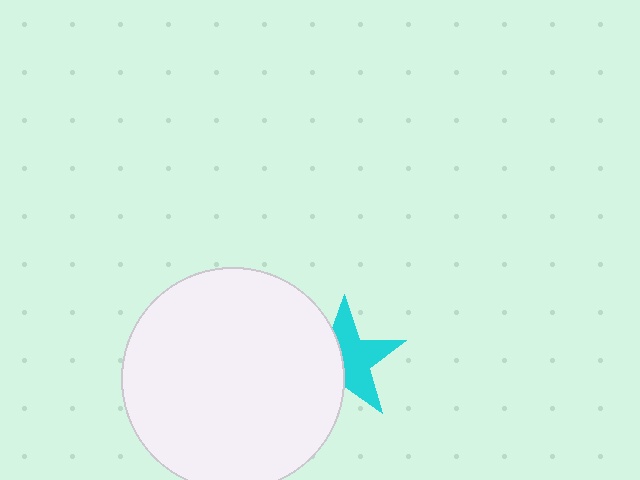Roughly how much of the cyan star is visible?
About half of it is visible (roughly 57%).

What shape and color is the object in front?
The object in front is a white circle.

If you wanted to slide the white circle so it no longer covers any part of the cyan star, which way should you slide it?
Slide it left — that is the most direct way to separate the two shapes.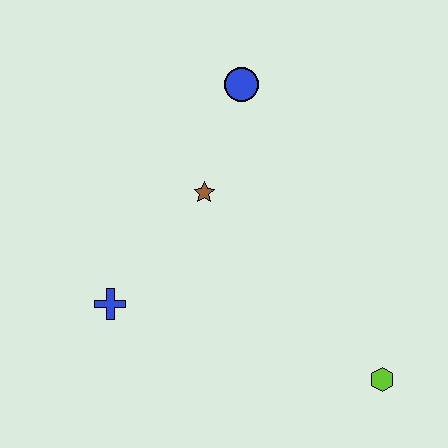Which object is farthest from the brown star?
The lime hexagon is farthest from the brown star.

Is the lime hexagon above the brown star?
No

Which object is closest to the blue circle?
The brown star is closest to the blue circle.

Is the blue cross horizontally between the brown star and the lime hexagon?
No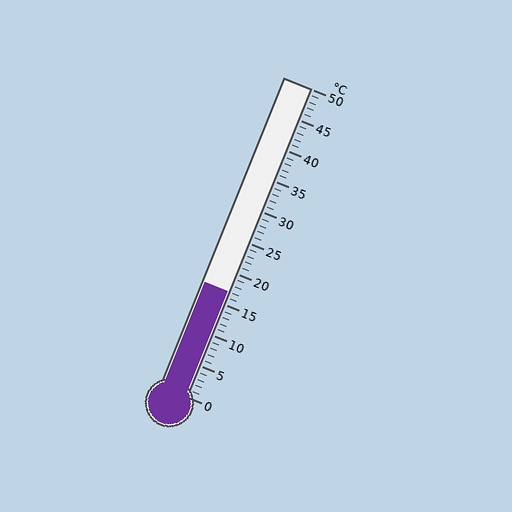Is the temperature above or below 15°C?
The temperature is above 15°C.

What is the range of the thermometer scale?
The thermometer scale ranges from 0°C to 50°C.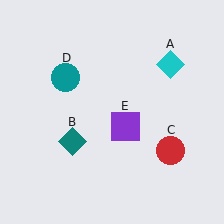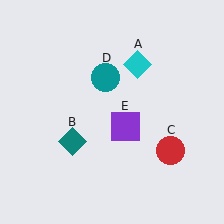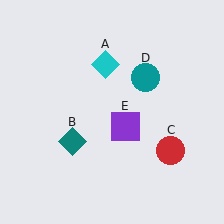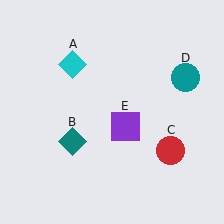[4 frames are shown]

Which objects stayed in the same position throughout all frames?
Teal diamond (object B) and red circle (object C) and purple square (object E) remained stationary.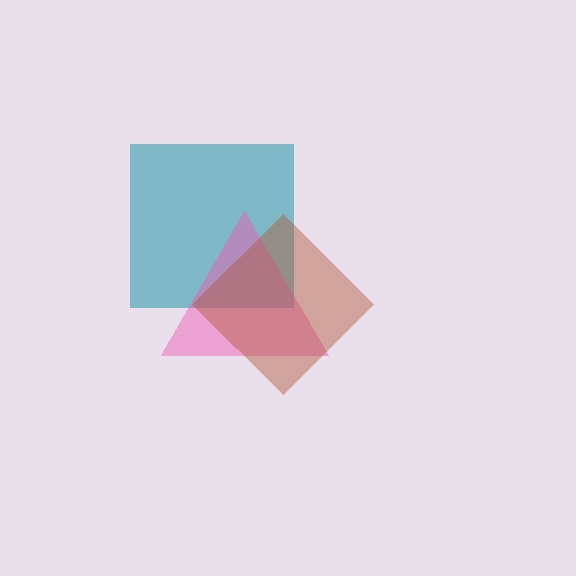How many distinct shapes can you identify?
There are 3 distinct shapes: a teal square, a pink triangle, a brown diamond.